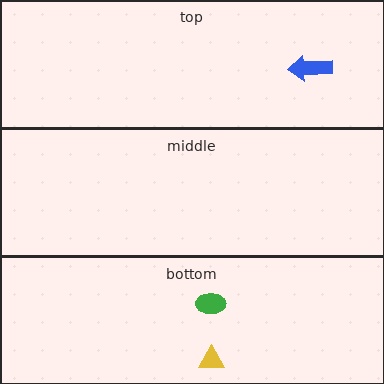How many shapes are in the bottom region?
2.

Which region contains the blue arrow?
The top region.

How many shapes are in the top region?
1.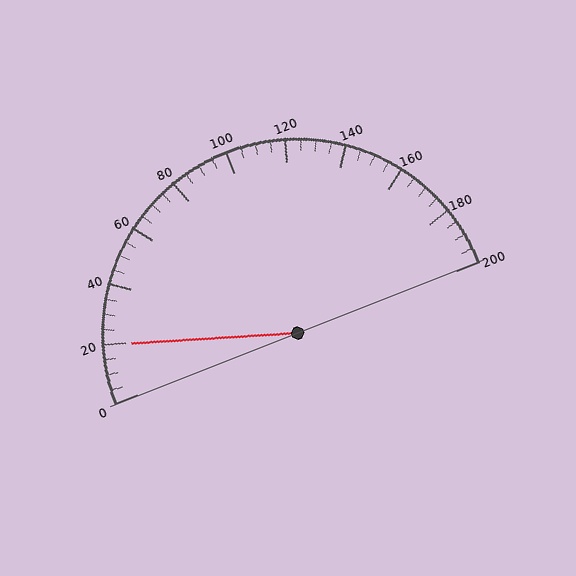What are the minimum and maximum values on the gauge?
The gauge ranges from 0 to 200.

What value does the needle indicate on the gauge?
The needle indicates approximately 20.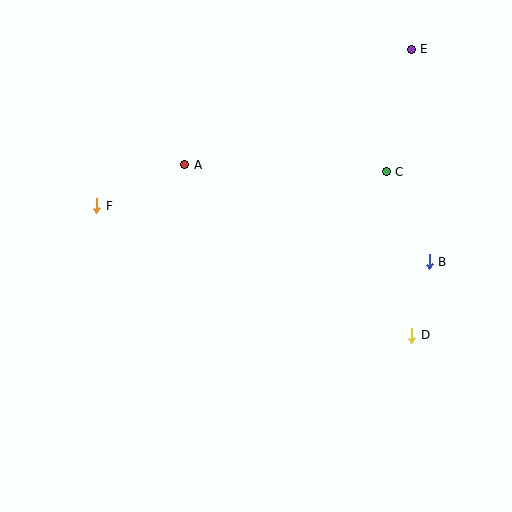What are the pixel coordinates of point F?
Point F is at (97, 206).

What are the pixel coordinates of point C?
Point C is at (386, 172).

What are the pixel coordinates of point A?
Point A is at (185, 165).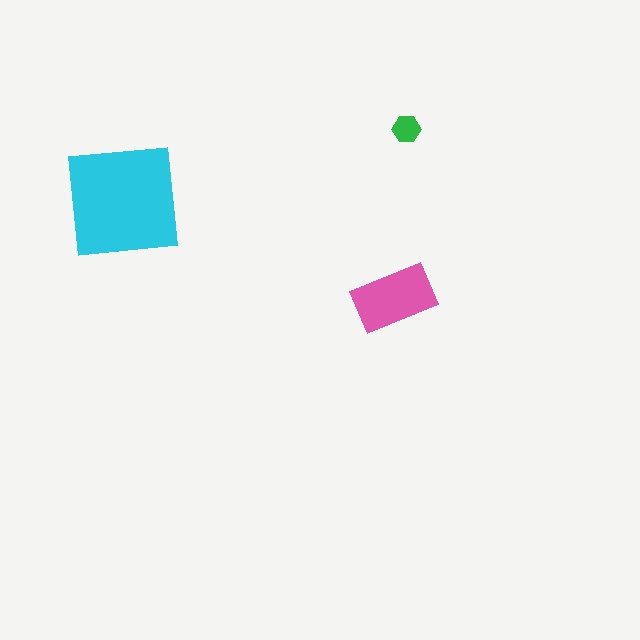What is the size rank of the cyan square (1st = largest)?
1st.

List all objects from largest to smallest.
The cyan square, the pink rectangle, the green hexagon.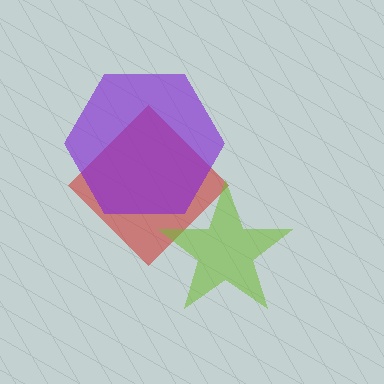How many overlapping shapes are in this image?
There are 3 overlapping shapes in the image.